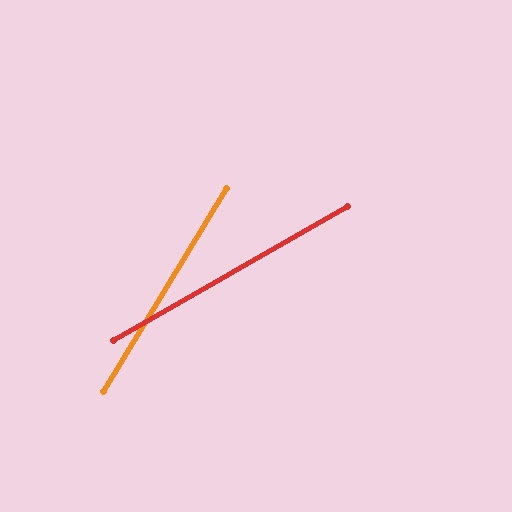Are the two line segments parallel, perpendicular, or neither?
Neither parallel nor perpendicular — they differ by about 29°.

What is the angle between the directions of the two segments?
Approximately 29 degrees.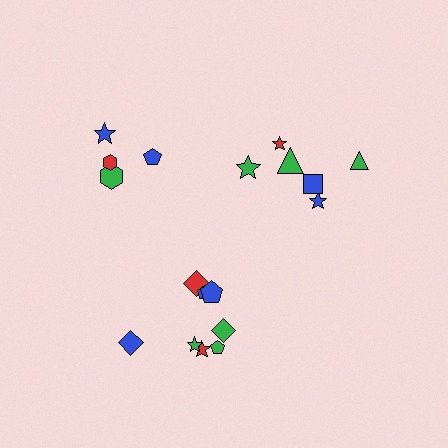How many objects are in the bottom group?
There are 8 objects.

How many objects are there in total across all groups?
There are 18 objects.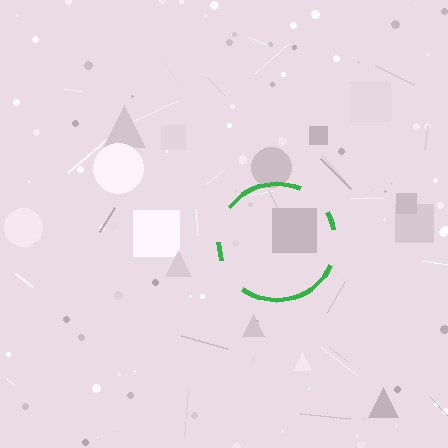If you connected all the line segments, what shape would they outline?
They would outline a circle.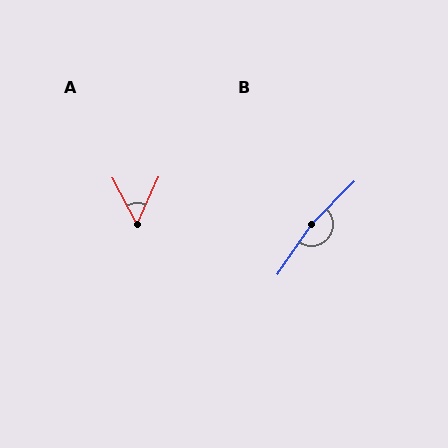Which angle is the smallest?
A, at approximately 52 degrees.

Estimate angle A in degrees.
Approximately 52 degrees.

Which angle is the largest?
B, at approximately 169 degrees.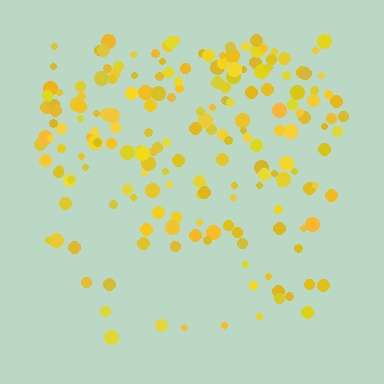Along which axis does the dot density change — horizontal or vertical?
Vertical.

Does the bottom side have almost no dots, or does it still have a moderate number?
Still a moderate number, just noticeably fewer than the top.